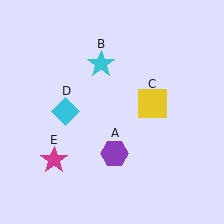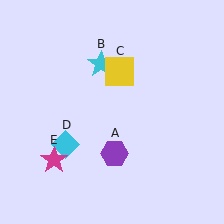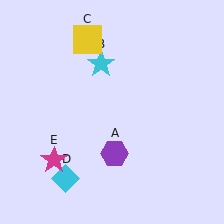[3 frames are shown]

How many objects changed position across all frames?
2 objects changed position: yellow square (object C), cyan diamond (object D).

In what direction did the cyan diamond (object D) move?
The cyan diamond (object D) moved down.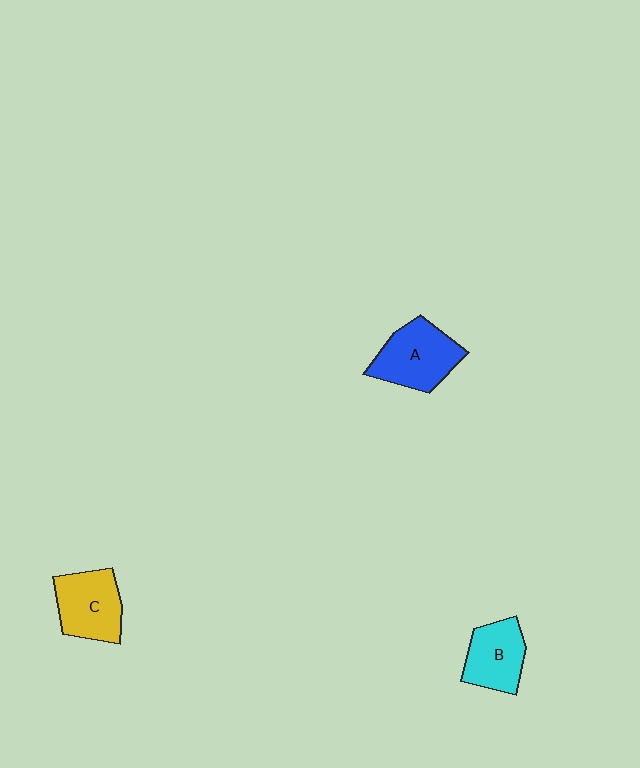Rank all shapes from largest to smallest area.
From largest to smallest: A (blue), C (yellow), B (cyan).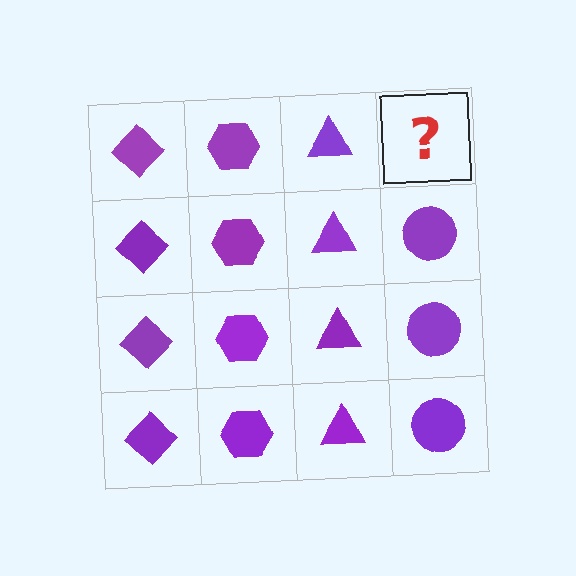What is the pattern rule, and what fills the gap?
The rule is that each column has a consistent shape. The gap should be filled with a purple circle.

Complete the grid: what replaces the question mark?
The question mark should be replaced with a purple circle.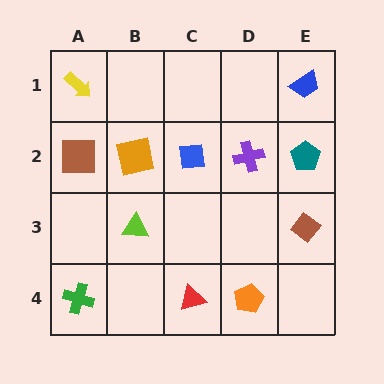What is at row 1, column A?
A yellow arrow.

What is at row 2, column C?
A blue square.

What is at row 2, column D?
A purple cross.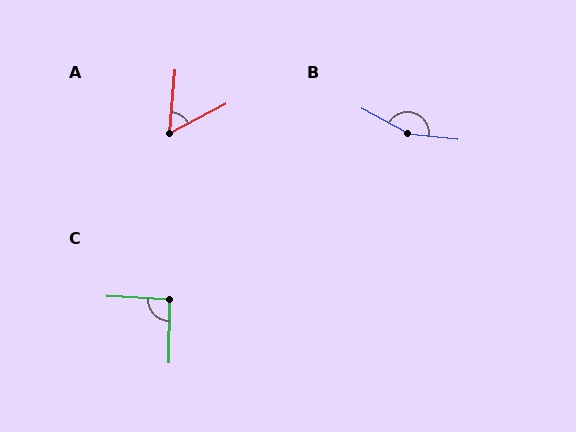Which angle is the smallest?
A, at approximately 57 degrees.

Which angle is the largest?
B, at approximately 158 degrees.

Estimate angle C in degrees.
Approximately 93 degrees.